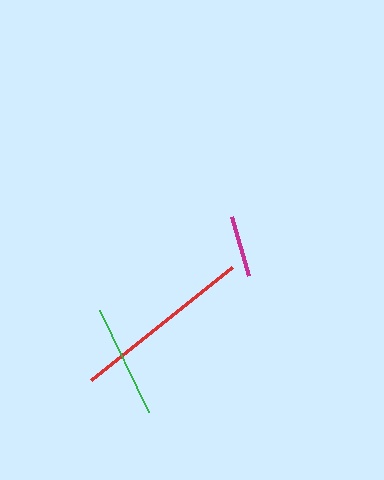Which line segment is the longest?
The red line is the longest at approximately 180 pixels.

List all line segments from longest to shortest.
From longest to shortest: red, green, magenta.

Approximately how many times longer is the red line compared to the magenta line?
The red line is approximately 2.9 times the length of the magenta line.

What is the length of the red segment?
The red segment is approximately 180 pixels long.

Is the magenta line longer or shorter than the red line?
The red line is longer than the magenta line.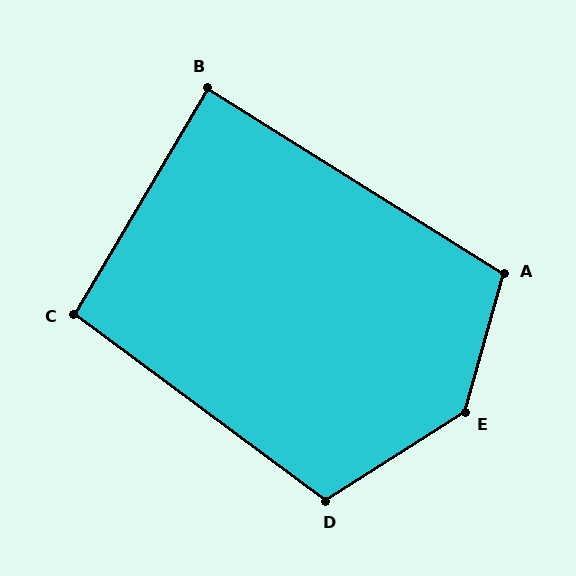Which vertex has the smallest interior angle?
B, at approximately 88 degrees.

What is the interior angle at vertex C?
Approximately 96 degrees (obtuse).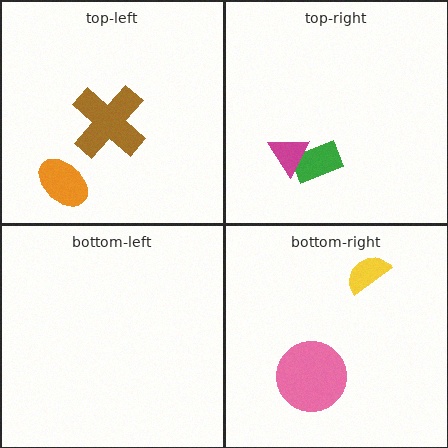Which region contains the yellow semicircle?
The bottom-right region.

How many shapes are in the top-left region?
2.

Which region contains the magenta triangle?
The top-right region.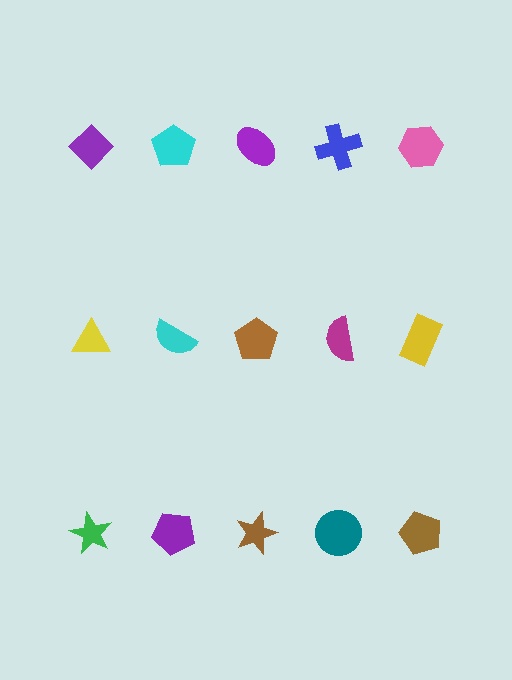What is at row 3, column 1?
A green star.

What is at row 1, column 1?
A purple diamond.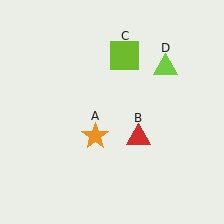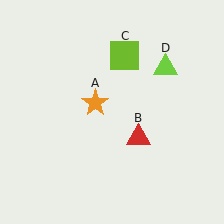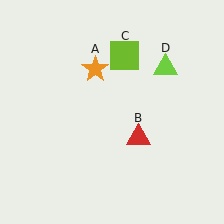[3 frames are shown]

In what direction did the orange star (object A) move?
The orange star (object A) moved up.